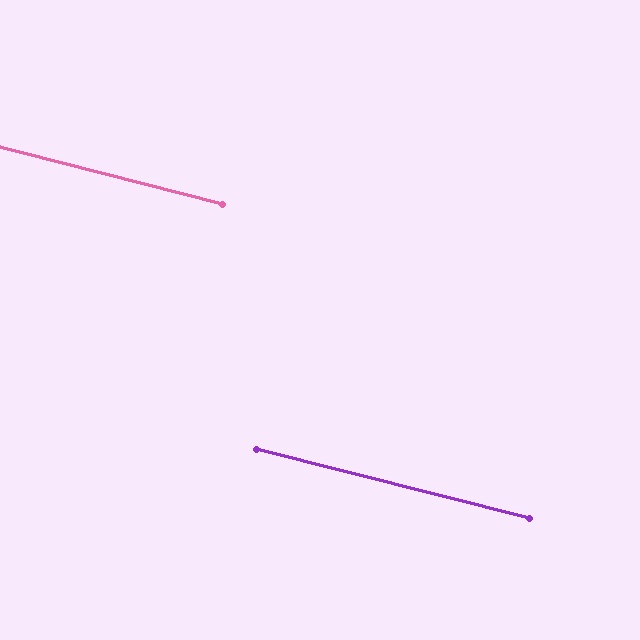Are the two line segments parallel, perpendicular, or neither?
Parallel — their directions differ by only 0.0°.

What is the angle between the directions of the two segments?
Approximately 0 degrees.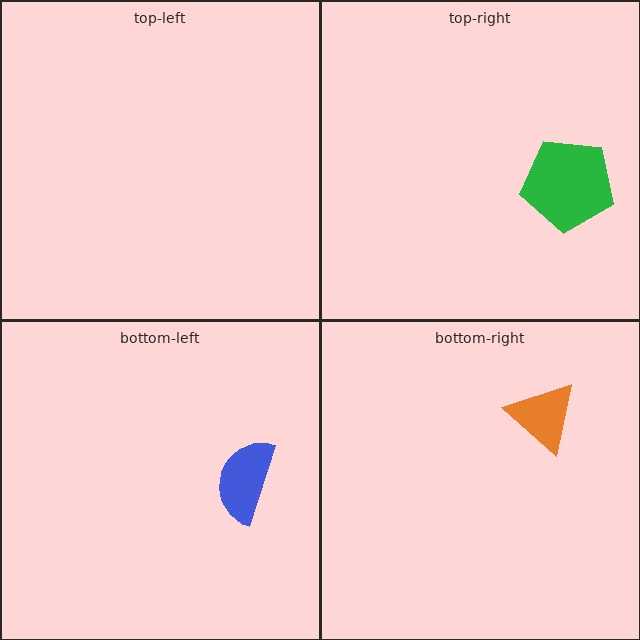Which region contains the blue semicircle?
The bottom-left region.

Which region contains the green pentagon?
The top-right region.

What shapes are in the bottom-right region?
The orange triangle.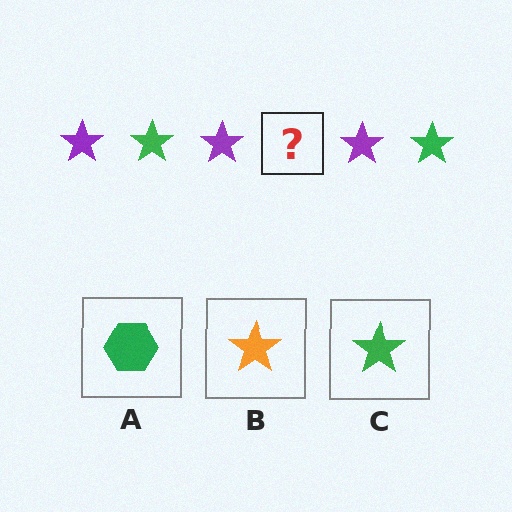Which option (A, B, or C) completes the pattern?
C.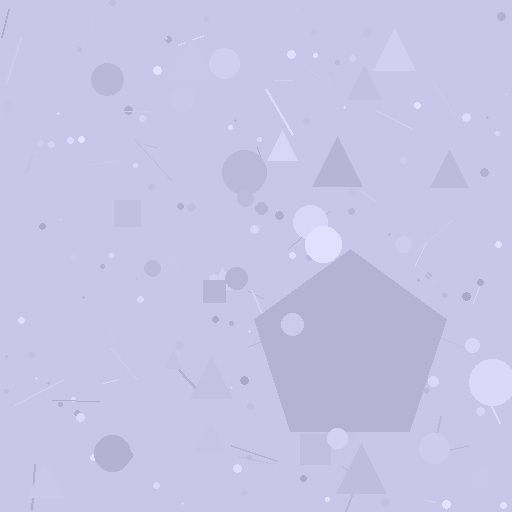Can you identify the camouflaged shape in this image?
The camouflaged shape is a pentagon.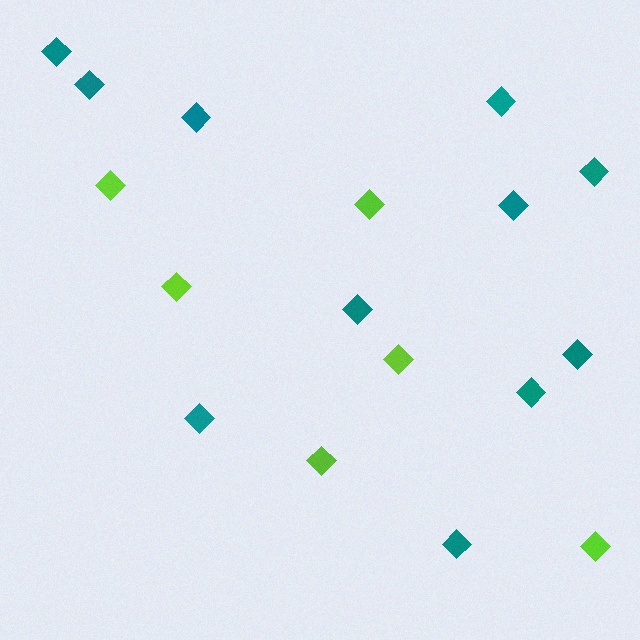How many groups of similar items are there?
There are 2 groups: one group of lime diamonds (6) and one group of teal diamonds (11).